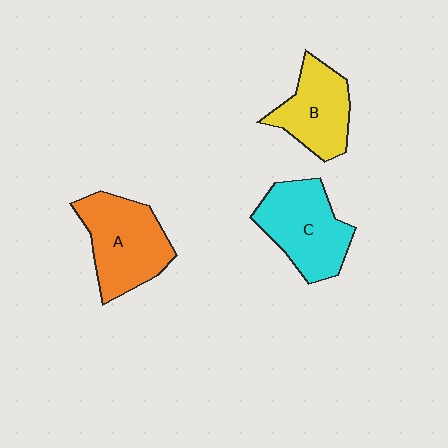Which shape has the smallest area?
Shape B (yellow).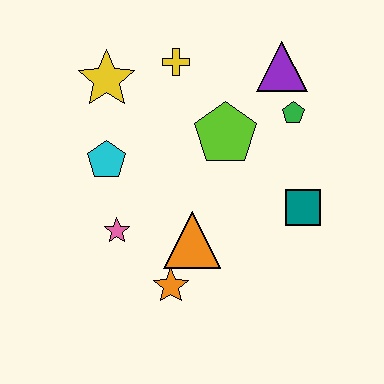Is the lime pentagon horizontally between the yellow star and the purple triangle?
Yes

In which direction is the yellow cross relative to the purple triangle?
The yellow cross is to the left of the purple triangle.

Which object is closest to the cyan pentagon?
The pink star is closest to the cyan pentagon.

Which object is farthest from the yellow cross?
The orange star is farthest from the yellow cross.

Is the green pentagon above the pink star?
Yes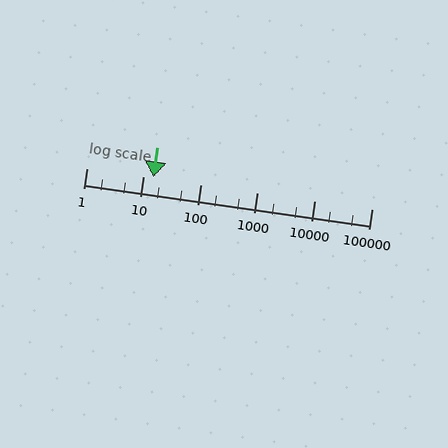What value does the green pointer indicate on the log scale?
The pointer indicates approximately 15.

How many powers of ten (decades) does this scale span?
The scale spans 5 decades, from 1 to 100000.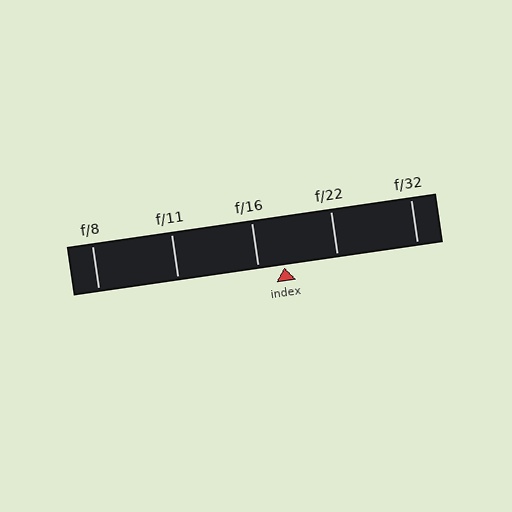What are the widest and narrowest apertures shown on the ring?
The widest aperture shown is f/8 and the narrowest is f/32.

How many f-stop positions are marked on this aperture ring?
There are 5 f-stop positions marked.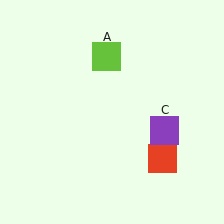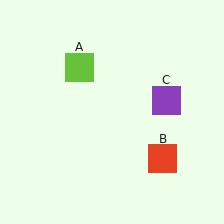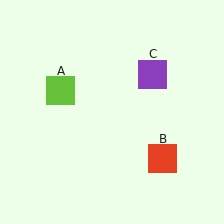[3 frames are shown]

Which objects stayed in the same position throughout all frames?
Red square (object B) remained stationary.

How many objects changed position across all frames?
2 objects changed position: lime square (object A), purple square (object C).